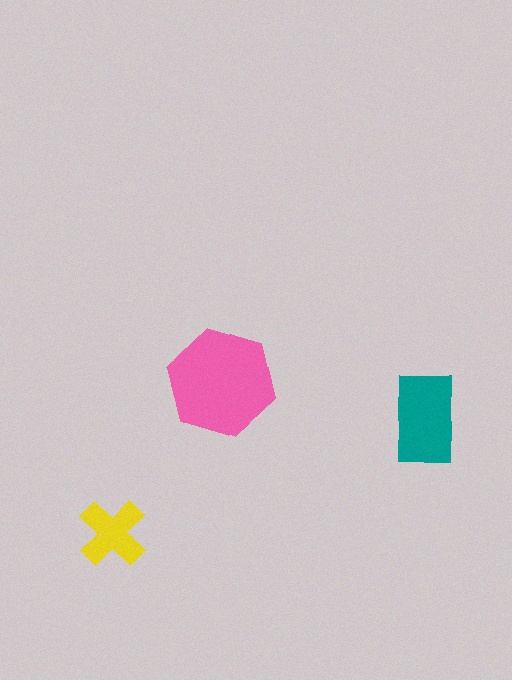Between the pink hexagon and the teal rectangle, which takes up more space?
The pink hexagon.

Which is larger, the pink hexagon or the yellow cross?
The pink hexagon.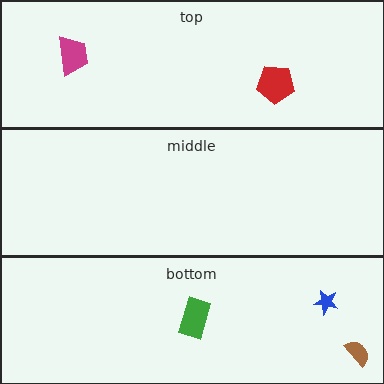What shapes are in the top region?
The magenta trapezoid, the red pentagon.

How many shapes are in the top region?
2.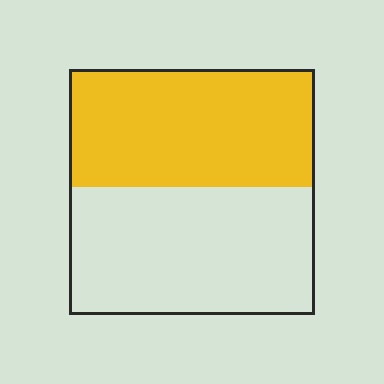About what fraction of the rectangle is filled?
About one half (1/2).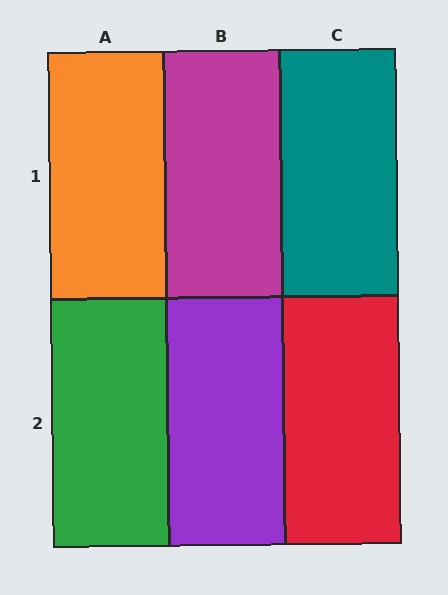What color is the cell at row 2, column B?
Purple.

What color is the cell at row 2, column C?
Red.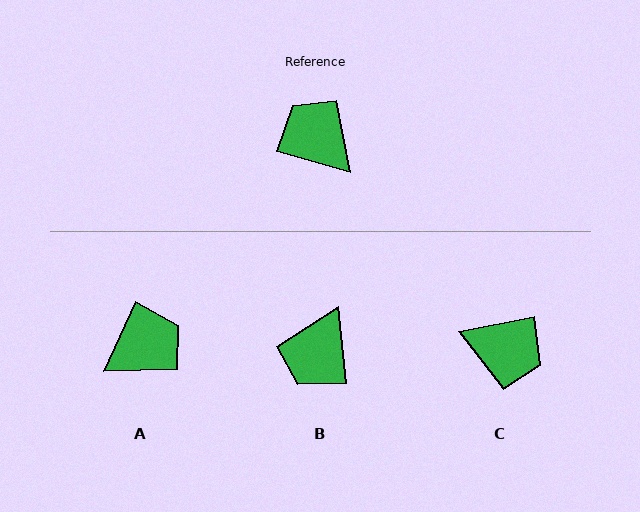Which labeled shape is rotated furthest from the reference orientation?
C, about 153 degrees away.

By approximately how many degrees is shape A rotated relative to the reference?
Approximately 99 degrees clockwise.